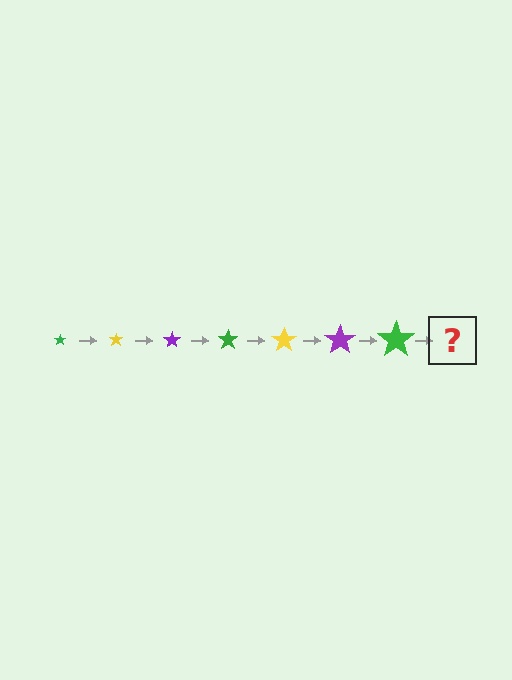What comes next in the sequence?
The next element should be a yellow star, larger than the previous one.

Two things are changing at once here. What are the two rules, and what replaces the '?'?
The two rules are that the star grows larger each step and the color cycles through green, yellow, and purple. The '?' should be a yellow star, larger than the previous one.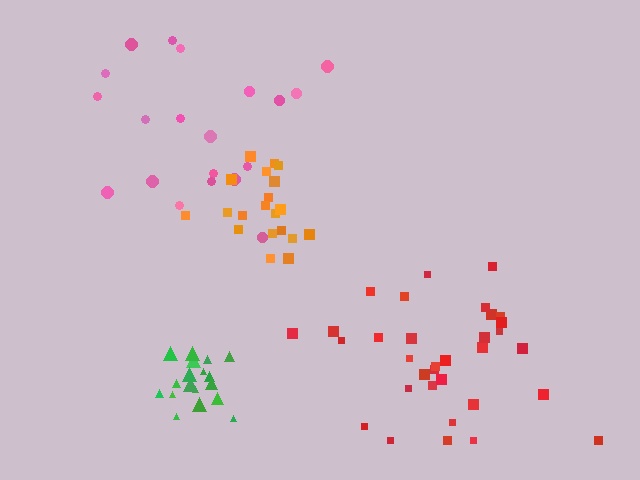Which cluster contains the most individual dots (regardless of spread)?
Red (33).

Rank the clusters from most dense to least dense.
green, orange, red, pink.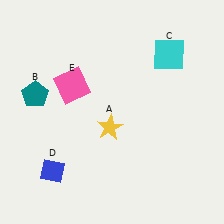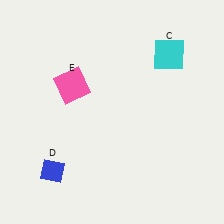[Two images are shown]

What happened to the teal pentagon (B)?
The teal pentagon (B) was removed in Image 2. It was in the top-left area of Image 1.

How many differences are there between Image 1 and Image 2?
There are 2 differences between the two images.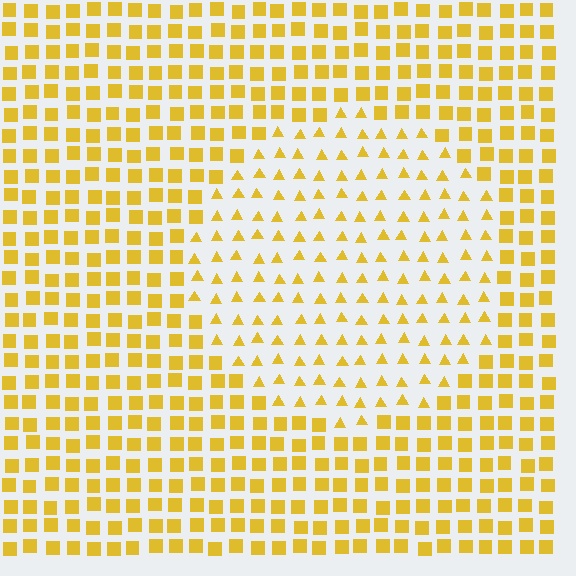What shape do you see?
I see a circle.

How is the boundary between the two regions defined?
The boundary is defined by a change in element shape: triangles inside vs. squares outside. All elements share the same color and spacing.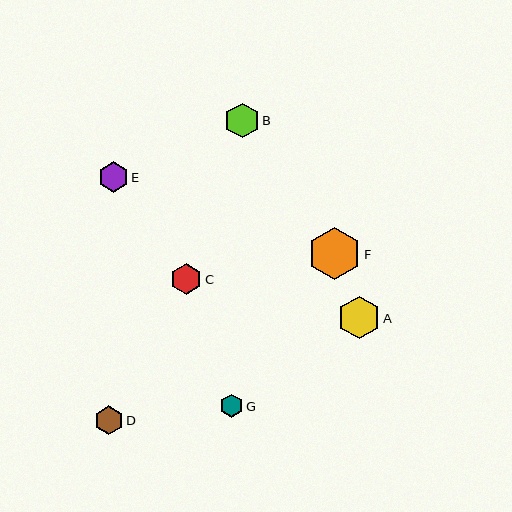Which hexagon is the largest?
Hexagon F is the largest with a size of approximately 52 pixels.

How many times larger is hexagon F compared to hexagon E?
Hexagon F is approximately 1.7 times the size of hexagon E.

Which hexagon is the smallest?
Hexagon G is the smallest with a size of approximately 23 pixels.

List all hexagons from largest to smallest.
From largest to smallest: F, A, B, C, E, D, G.